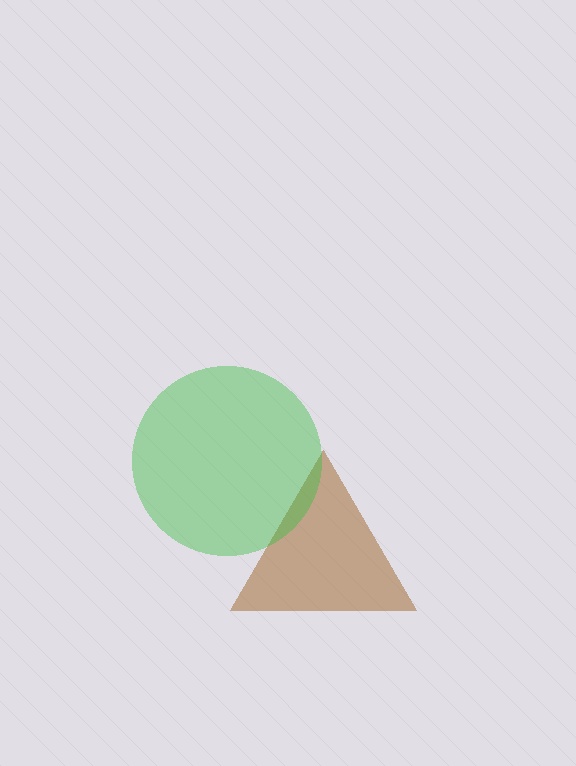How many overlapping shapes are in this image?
There are 2 overlapping shapes in the image.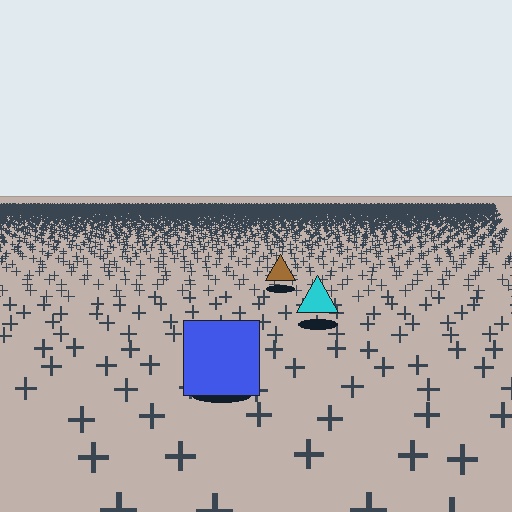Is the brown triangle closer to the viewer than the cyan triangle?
No. The cyan triangle is closer — you can tell from the texture gradient: the ground texture is coarser near it.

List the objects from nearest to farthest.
From nearest to farthest: the blue square, the cyan triangle, the brown triangle.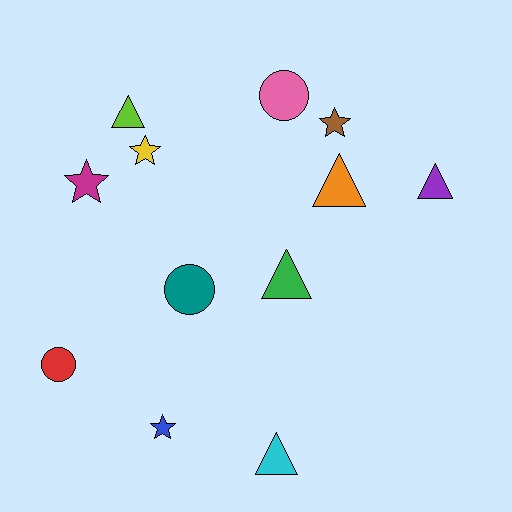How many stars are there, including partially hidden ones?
There are 4 stars.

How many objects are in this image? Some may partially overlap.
There are 12 objects.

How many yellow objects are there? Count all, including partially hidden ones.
There is 1 yellow object.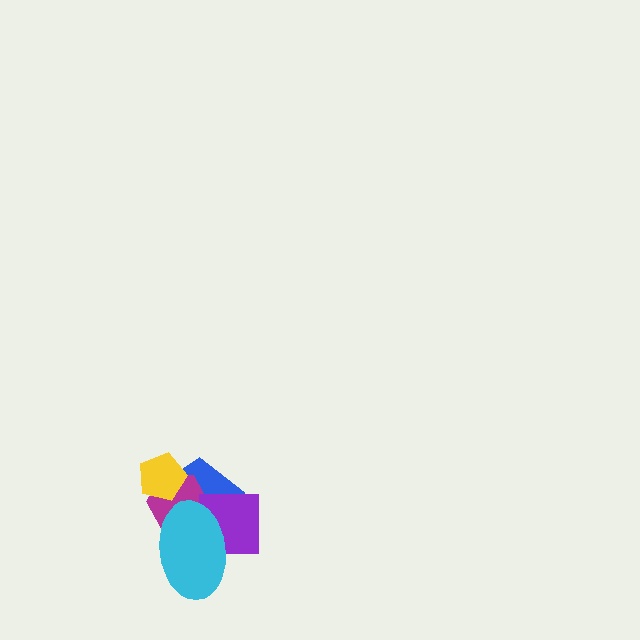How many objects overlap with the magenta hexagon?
3 objects overlap with the magenta hexagon.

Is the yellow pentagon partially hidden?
No, no other shape covers it.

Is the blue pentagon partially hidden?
Yes, it is partially covered by another shape.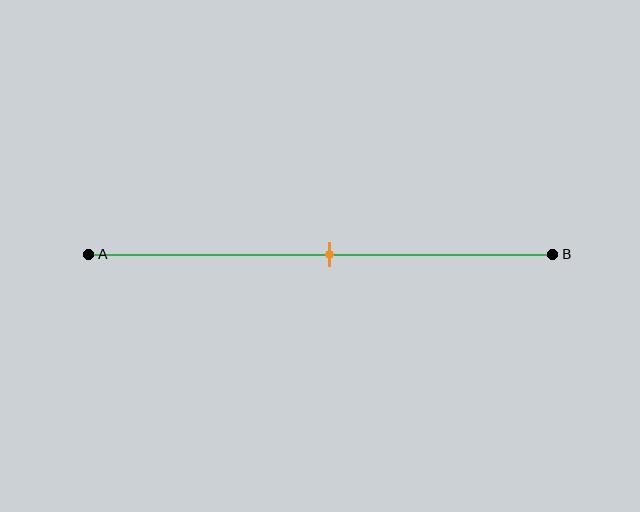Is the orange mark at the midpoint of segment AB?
Yes, the mark is approximately at the midpoint.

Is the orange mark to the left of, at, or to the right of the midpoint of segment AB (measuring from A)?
The orange mark is approximately at the midpoint of segment AB.